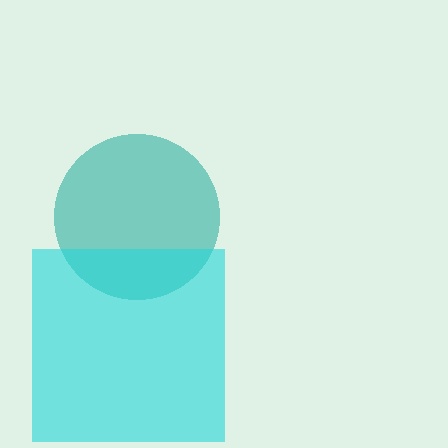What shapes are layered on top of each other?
The layered shapes are: a teal circle, a cyan square.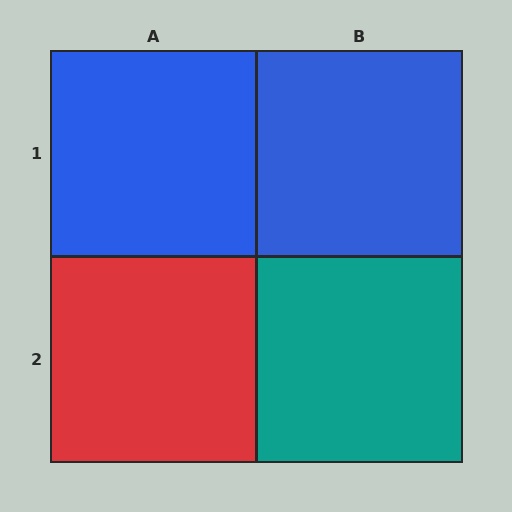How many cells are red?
1 cell is red.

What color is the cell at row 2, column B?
Teal.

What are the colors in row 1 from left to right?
Blue, blue.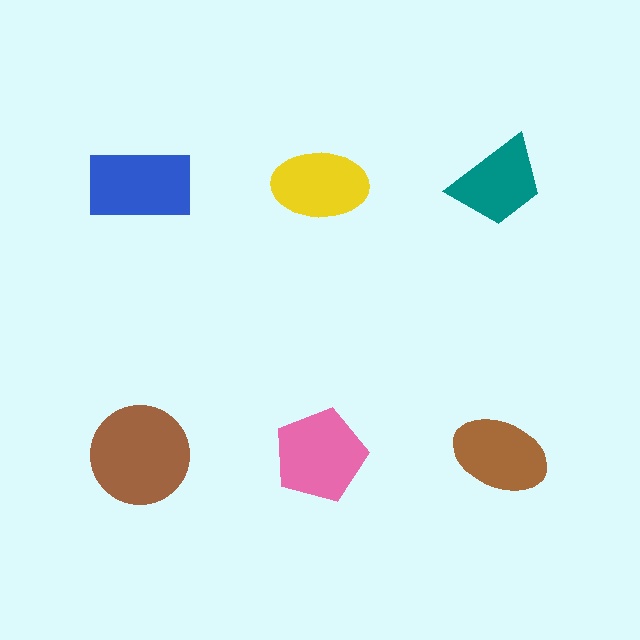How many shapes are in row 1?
3 shapes.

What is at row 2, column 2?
A pink pentagon.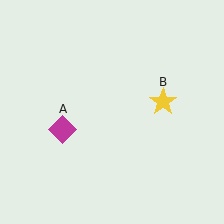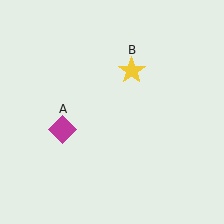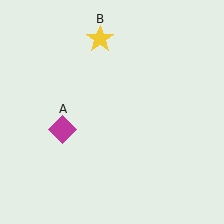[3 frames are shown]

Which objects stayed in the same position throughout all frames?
Magenta diamond (object A) remained stationary.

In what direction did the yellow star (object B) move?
The yellow star (object B) moved up and to the left.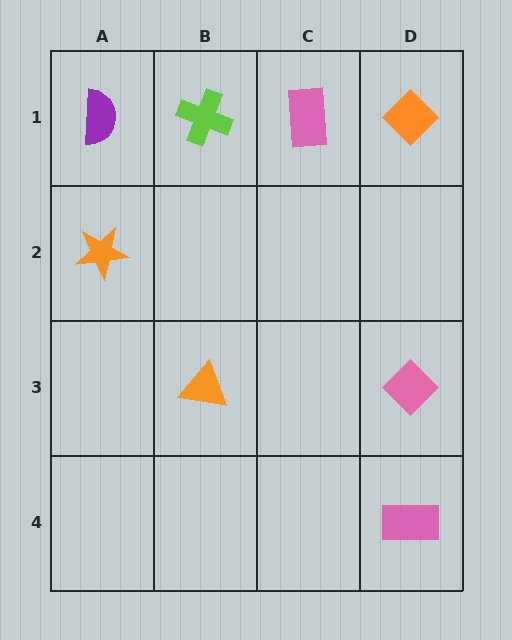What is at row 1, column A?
A purple semicircle.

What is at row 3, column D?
A pink diamond.